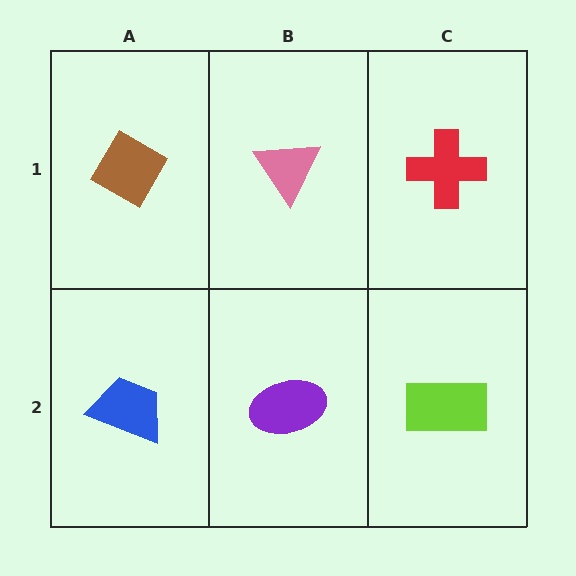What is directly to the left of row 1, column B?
A brown diamond.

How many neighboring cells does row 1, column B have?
3.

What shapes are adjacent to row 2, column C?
A red cross (row 1, column C), a purple ellipse (row 2, column B).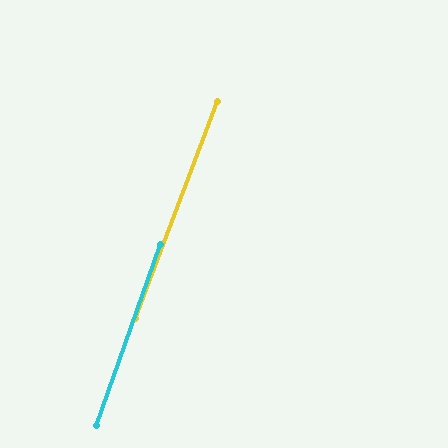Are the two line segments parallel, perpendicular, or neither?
Parallel — their directions differ by only 1.3°.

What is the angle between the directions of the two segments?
Approximately 1 degree.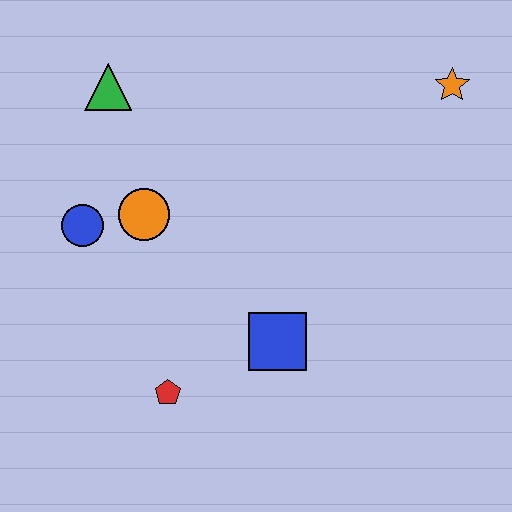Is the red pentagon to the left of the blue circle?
No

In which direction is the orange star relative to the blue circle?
The orange star is to the right of the blue circle.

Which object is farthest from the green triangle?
The orange star is farthest from the green triangle.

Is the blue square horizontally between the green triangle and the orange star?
Yes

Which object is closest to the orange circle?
The blue circle is closest to the orange circle.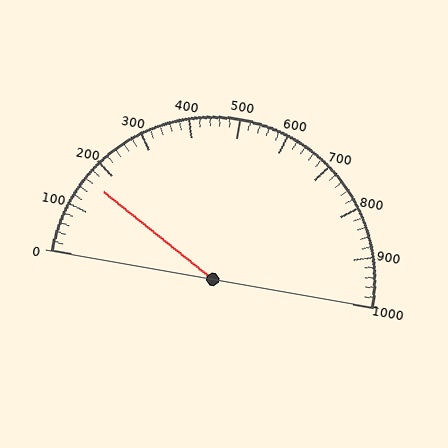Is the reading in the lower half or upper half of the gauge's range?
The reading is in the lower half of the range (0 to 1000).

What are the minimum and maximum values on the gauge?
The gauge ranges from 0 to 1000.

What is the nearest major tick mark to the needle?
The nearest major tick mark is 200.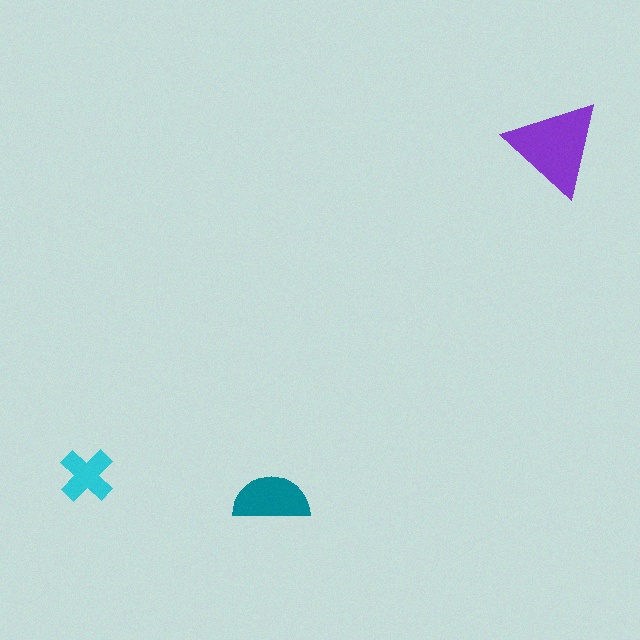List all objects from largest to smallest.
The purple triangle, the teal semicircle, the cyan cross.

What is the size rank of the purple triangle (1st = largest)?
1st.